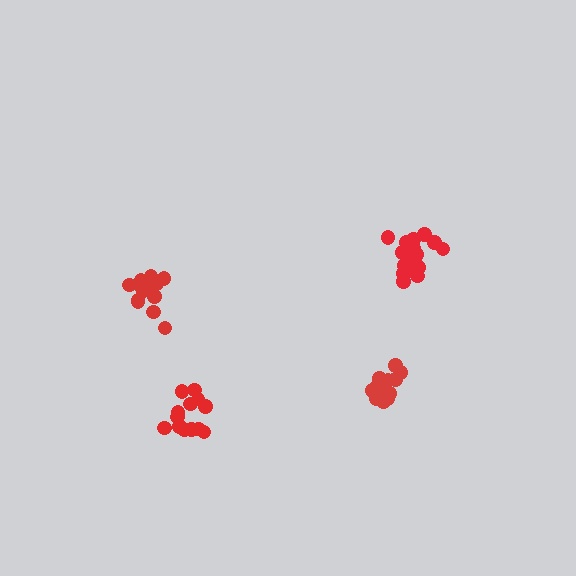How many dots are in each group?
Group 1: 14 dots, Group 2: 13 dots, Group 3: 15 dots, Group 4: 18 dots (60 total).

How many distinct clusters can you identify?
There are 4 distinct clusters.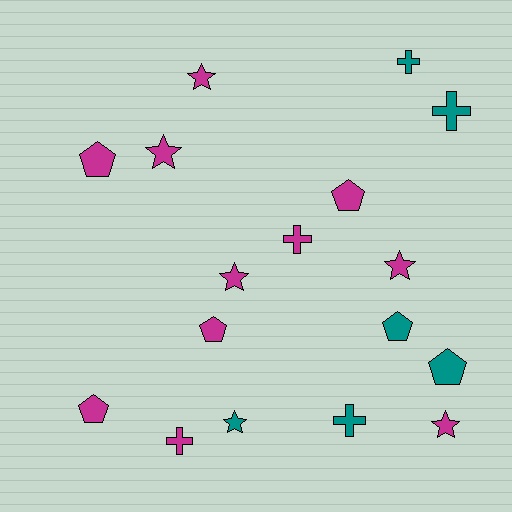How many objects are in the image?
There are 17 objects.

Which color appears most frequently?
Magenta, with 11 objects.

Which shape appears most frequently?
Star, with 6 objects.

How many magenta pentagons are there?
There are 4 magenta pentagons.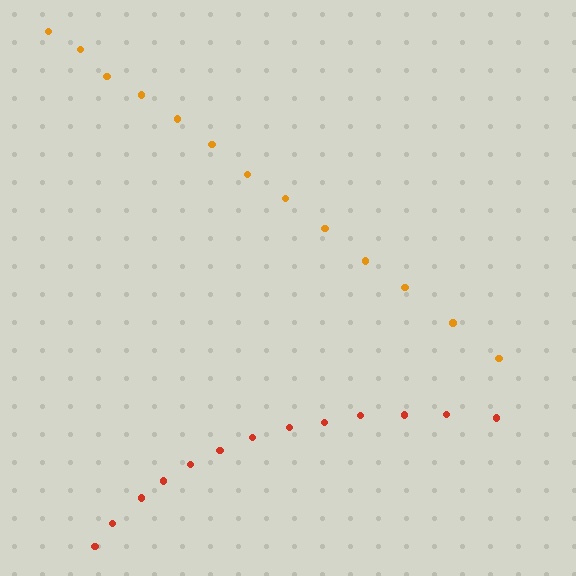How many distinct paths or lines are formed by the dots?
There are 2 distinct paths.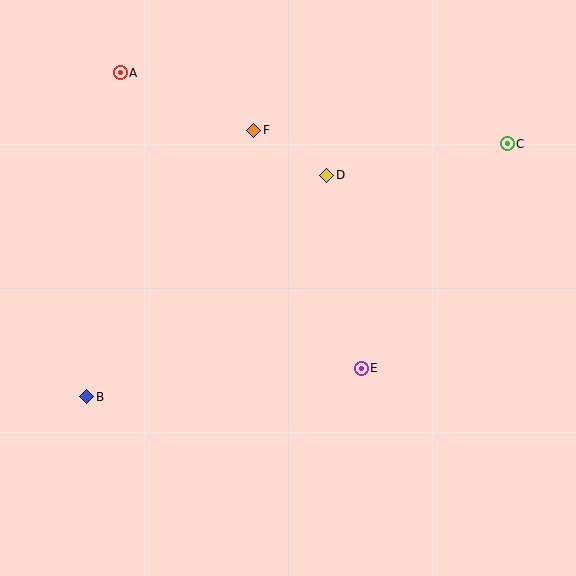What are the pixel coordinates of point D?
Point D is at (327, 175).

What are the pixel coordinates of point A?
Point A is at (120, 73).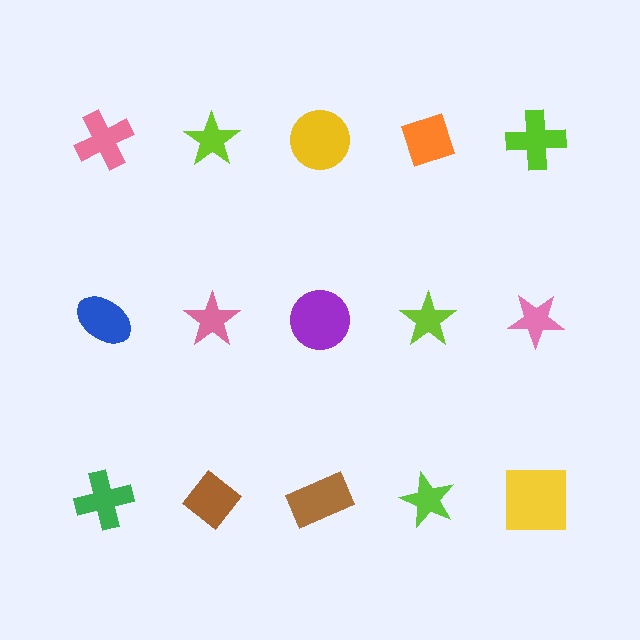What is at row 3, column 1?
A green cross.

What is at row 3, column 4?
A lime star.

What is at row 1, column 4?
An orange diamond.